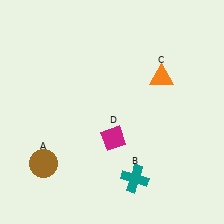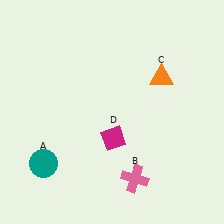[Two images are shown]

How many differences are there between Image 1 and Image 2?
There are 2 differences between the two images.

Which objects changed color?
A changed from brown to teal. B changed from teal to pink.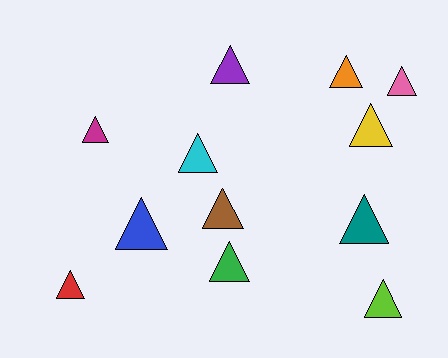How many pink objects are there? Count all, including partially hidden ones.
There is 1 pink object.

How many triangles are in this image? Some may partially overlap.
There are 12 triangles.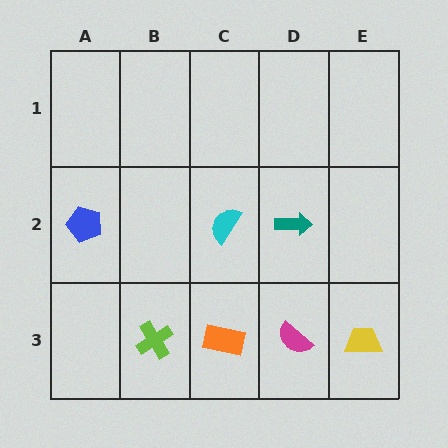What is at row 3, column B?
A lime cross.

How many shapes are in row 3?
4 shapes.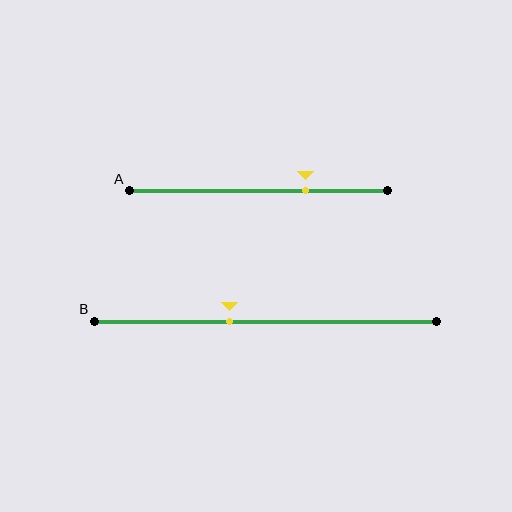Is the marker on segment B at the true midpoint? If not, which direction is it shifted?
No, the marker on segment B is shifted to the left by about 10% of the segment length.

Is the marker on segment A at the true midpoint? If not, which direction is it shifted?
No, the marker on segment A is shifted to the right by about 18% of the segment length.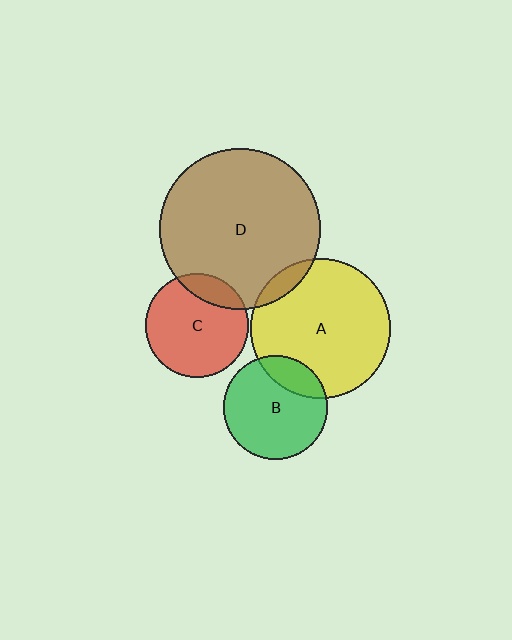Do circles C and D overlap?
Yes.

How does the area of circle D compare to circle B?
Approximately 2.4 times.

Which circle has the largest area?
Circle D (brown).